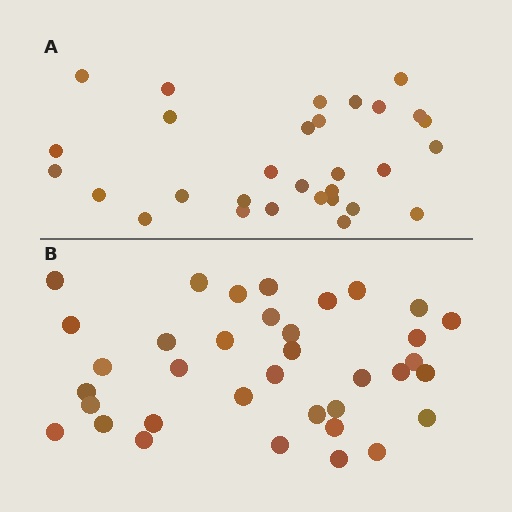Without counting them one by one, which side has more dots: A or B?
Region B (the bottom region) has more dots.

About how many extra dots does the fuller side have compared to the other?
Region B has about 6 more dots than region A.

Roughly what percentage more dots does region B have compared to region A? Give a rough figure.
About 20% more.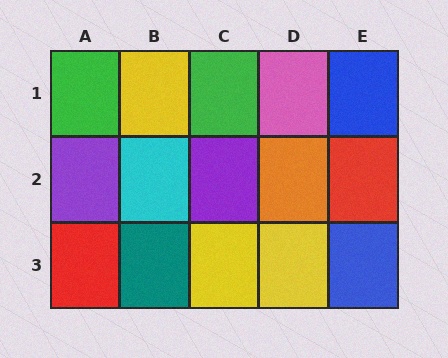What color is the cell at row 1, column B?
Yellow.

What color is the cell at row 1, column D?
Pink.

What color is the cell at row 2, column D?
Orange.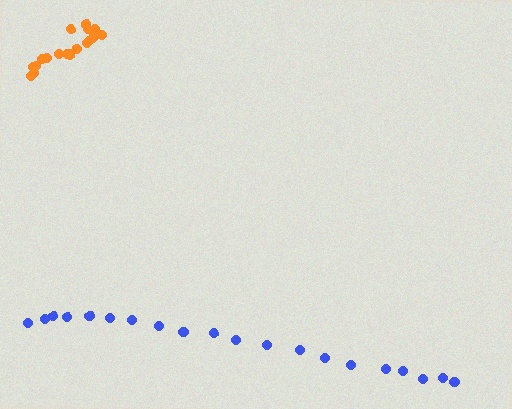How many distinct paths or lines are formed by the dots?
There are 2 distinct paths.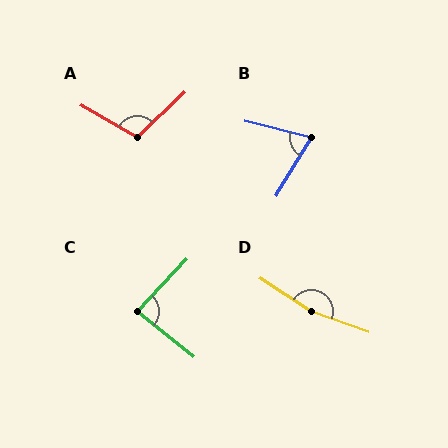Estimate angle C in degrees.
Approximately 86 degrees.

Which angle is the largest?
D, at approximately 167 degrees.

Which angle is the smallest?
B, at approximately 73 degrees.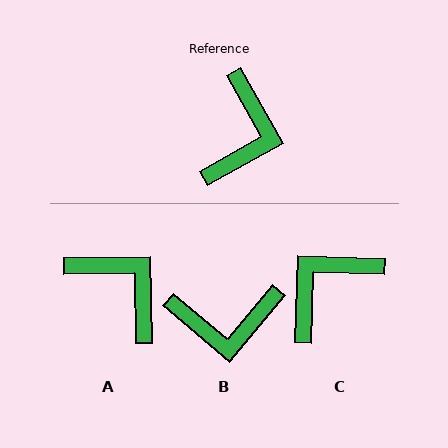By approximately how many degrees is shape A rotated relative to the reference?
Approximately 62 degrees counter-clockwise.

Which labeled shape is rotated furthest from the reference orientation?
C, about 149 degrees away.